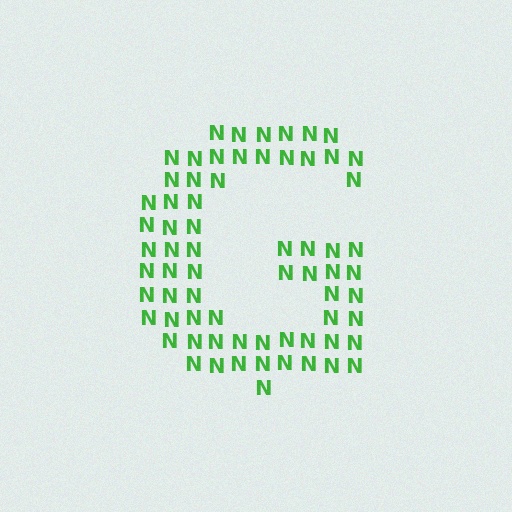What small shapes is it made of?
It is made of small letter N's.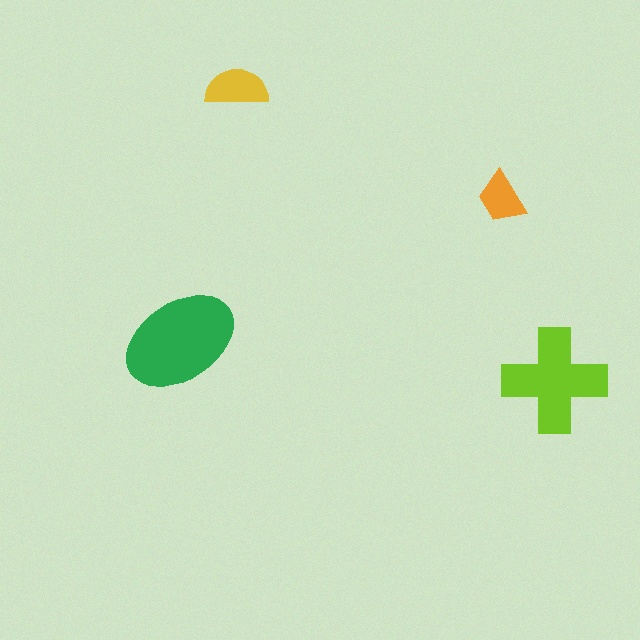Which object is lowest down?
The lime cross is bottommost.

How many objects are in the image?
There are 4 objects in the image.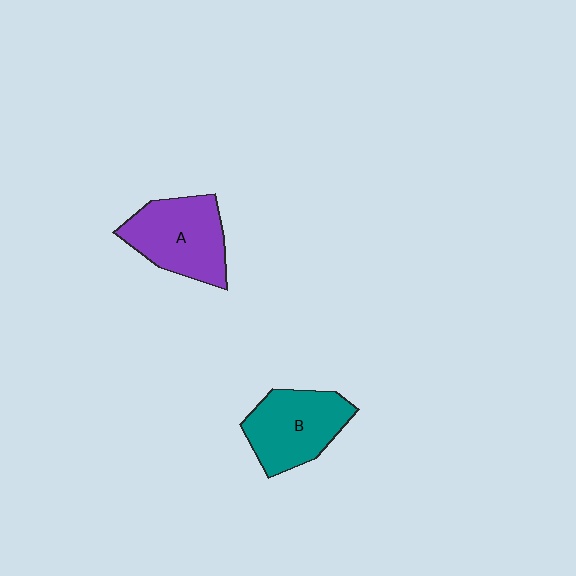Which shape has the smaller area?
Shape B (teal).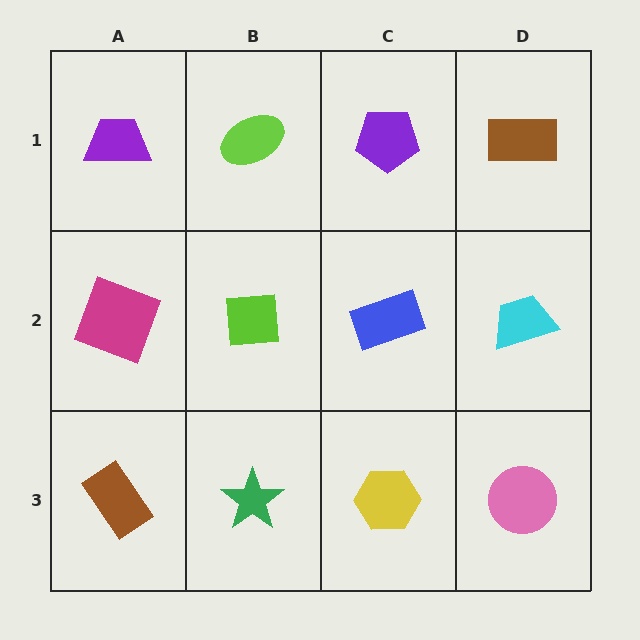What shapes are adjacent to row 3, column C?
A blue rectangle (row 2, column C), a green star (row 3, column B), a pink circle (row 3, column D).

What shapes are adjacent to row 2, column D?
A brown rectangle (row 1, column D), a pink circle (row 3, column D), a blue rectangle (row 2, column C).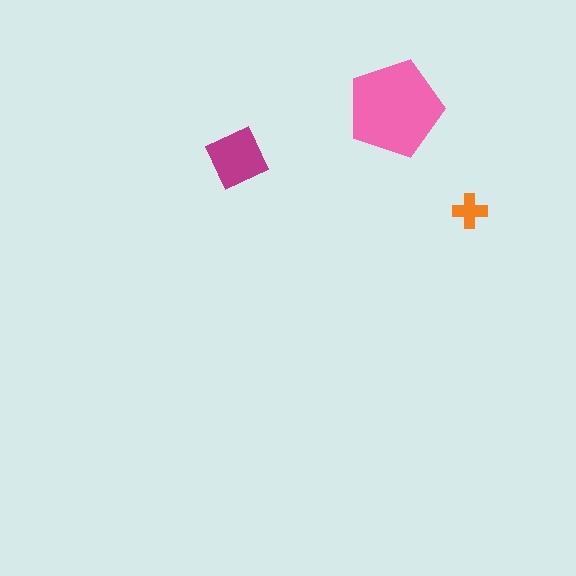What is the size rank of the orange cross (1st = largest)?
3rd.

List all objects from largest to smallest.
The pink pentagon, the magenta diamond, the orange cross.